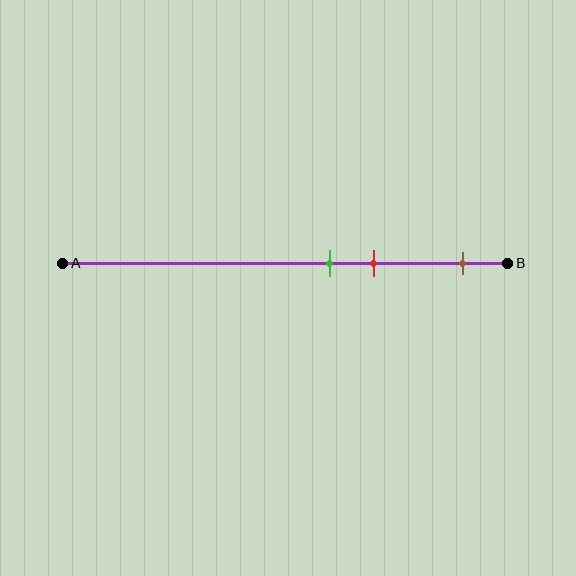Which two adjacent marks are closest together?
The green and red marks are the closest adjacent pair.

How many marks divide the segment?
There are 3 marks dividing the segment.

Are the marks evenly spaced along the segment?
No, the marks are not evenly spaced.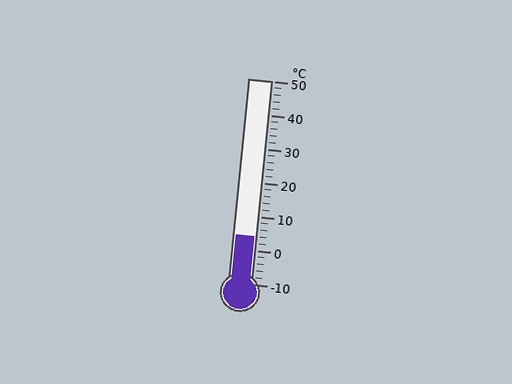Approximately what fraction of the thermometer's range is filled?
The thermometer is filled to approximately 25% of its range.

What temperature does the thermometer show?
The thermometer shows approximately 4°C.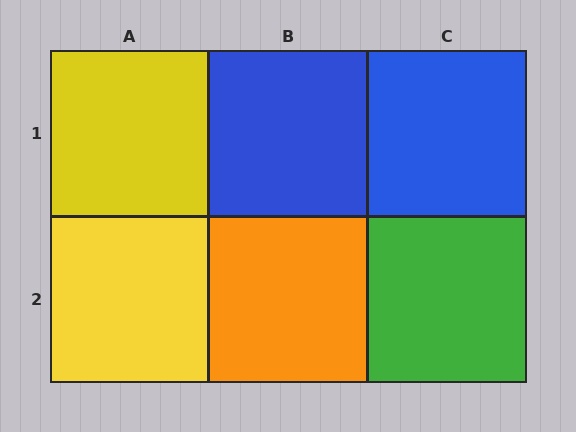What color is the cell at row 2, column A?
Yellow.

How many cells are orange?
1 cell is orange.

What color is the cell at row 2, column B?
Orange.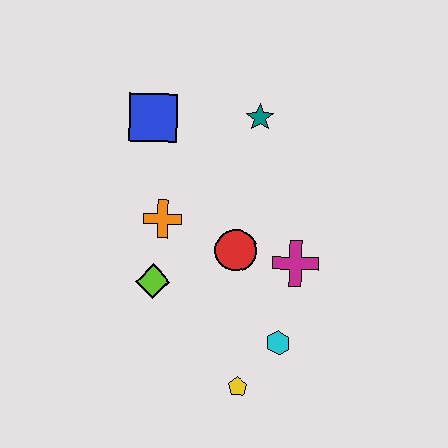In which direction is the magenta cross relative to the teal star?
The magenta cross is below the teal star.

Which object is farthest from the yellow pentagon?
The blue square is farthest from the yellow pentagon.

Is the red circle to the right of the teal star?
No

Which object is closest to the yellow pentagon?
The cyan hexagon is closest to the yellow pentagon.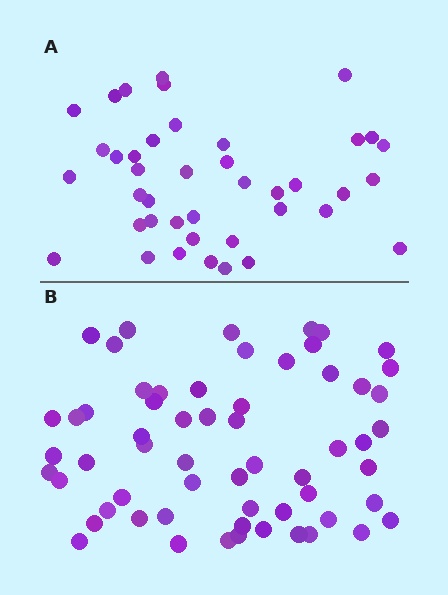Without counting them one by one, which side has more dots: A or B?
Region B (the bottom region) has more dots.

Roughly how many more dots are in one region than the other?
Region B has approximately 20 more dots than region A.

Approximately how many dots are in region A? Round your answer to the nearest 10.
About 40 dots. (The exact count is 41, which rounds to 40.)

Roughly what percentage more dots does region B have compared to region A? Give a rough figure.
About 45% more.